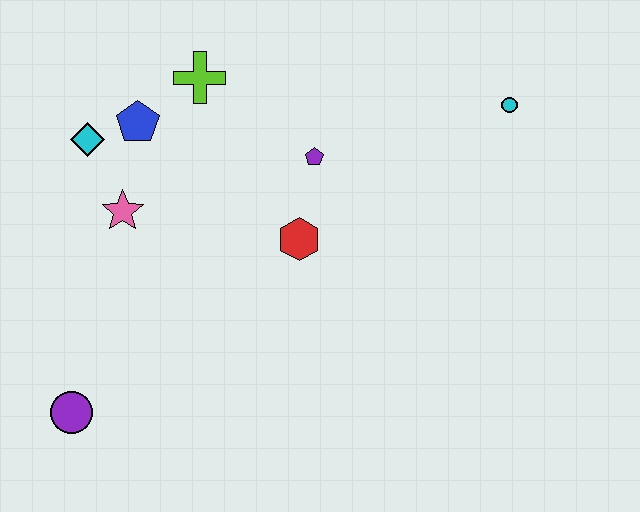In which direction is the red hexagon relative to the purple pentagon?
The red hexagon is below the purple pentagon.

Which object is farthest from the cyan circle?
The purple circle is farthest from the cyan circle.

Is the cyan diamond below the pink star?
No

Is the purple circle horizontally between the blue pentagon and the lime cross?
No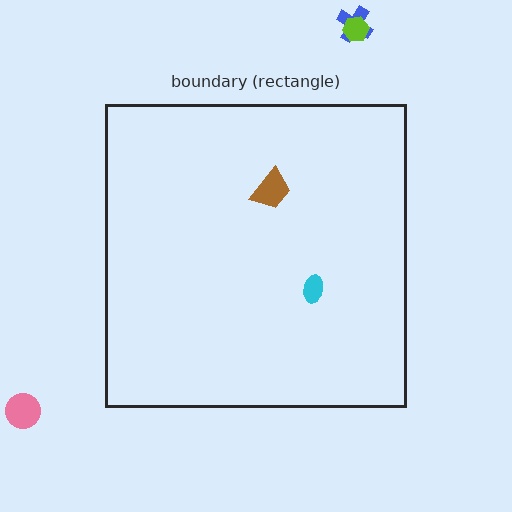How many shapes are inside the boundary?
2 inside, 3 outside.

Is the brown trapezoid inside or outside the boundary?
Inside.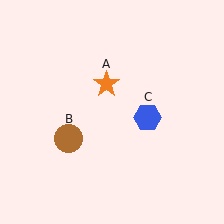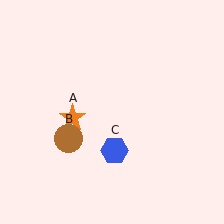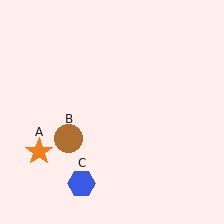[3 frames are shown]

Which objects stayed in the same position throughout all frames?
Brown circle (object B) remained stationary.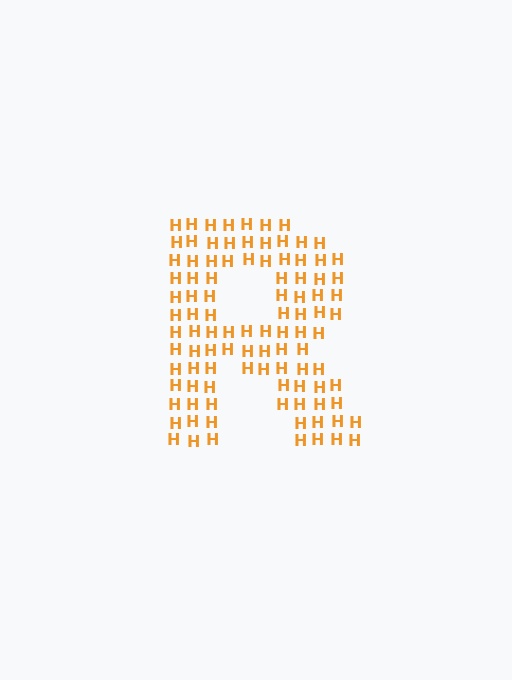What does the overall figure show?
The overall figure shows the letter R.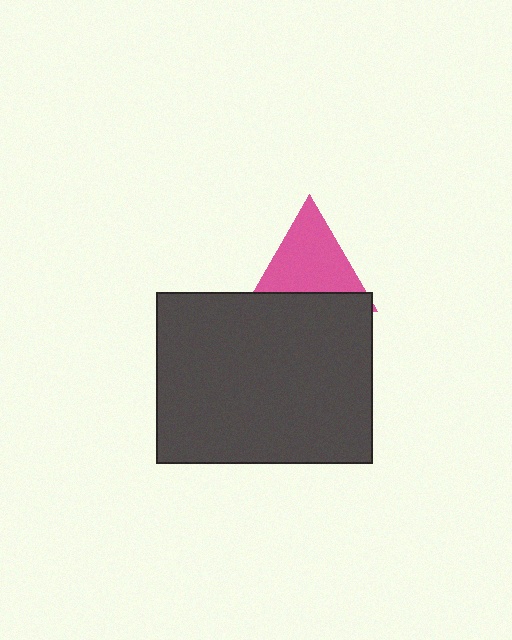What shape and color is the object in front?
The object in front is a dark gray rectangle.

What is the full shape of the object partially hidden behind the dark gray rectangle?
The partially hidden object is a pink triangle.